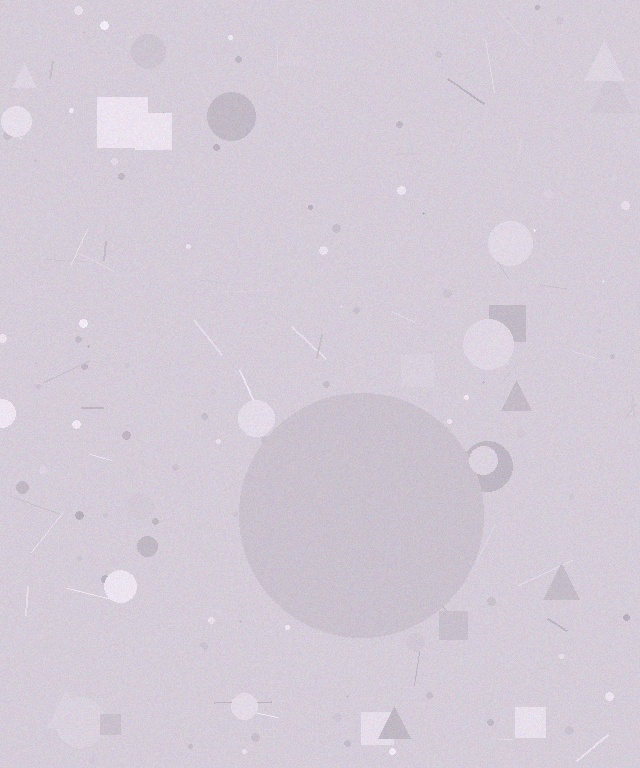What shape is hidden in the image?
A circle is hidden in the image.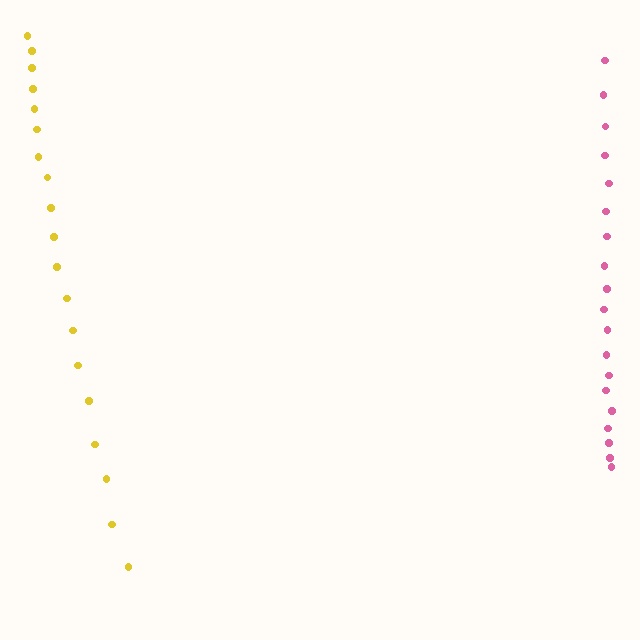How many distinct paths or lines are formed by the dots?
There are 2 distinct paths.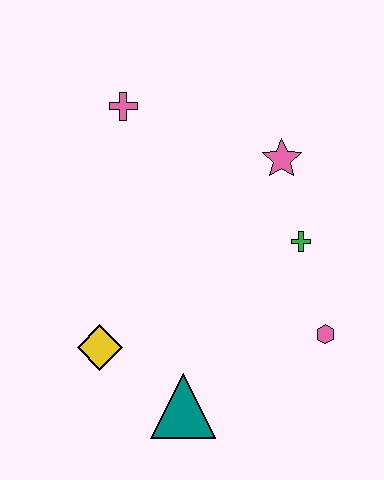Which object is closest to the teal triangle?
The yellow diamond is closest to the teal triangle.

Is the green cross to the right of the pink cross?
Yes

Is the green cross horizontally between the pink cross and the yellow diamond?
No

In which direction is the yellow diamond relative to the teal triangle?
The yellow diamond is to the left of the teal triangle.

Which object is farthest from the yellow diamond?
The pink star is farthest from the yellow diamond.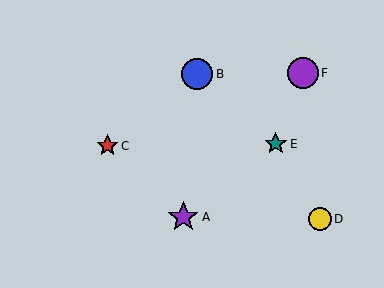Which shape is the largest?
The purple circle (labeled F) is the largest.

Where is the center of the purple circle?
The center of the purple circle is at (303, 73).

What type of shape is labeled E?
Shape E is a teal star.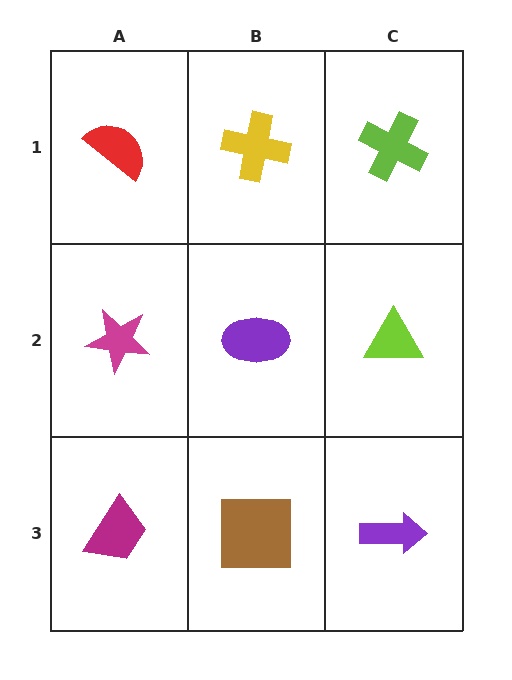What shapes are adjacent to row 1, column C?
A lime triangle (row 2, column C), a yellow cross (row 1, column B).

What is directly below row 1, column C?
A lime triangle.